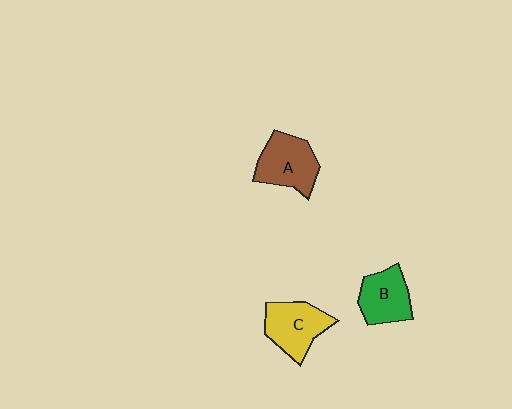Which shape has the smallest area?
Shape B (green).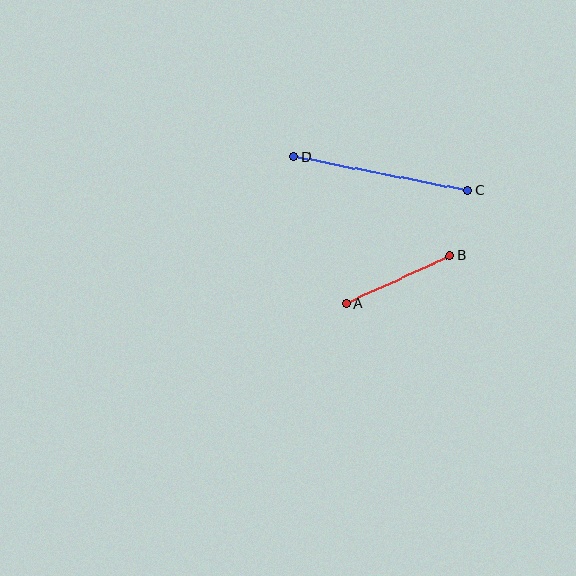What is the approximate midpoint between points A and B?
The midpoint is at approximately (398, 280) pixels.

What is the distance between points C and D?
The distance is approximately 177 pixels.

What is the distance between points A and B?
The distance is approximately 114 pixels.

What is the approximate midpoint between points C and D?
The midpoint is at approximately (381, 173) pixels.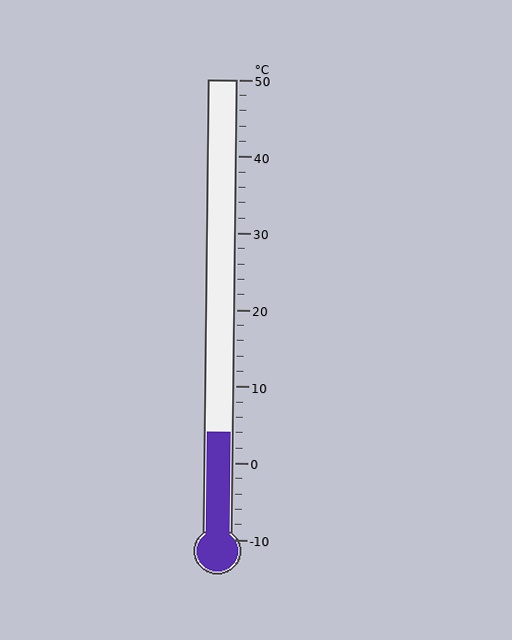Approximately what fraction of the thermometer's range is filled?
The thermometer is filled to approximately 25% of its range.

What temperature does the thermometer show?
The thermometer shows approximately 4°C.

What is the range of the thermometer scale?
The thermometer scale ranges from -10°C to 50°C.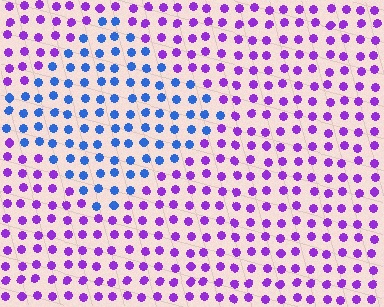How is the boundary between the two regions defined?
The boundary is defined purely by a slight shift in hue (about 59 degrees). Spacing, size, and orientation are identical on both sides.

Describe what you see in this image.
The image is filled with small purple elements in a uniform arrangement. A diamond-shaped region is visible where the elements are tinted to a slightly different hue, forming a subtle color boundary.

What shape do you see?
I see a diamond.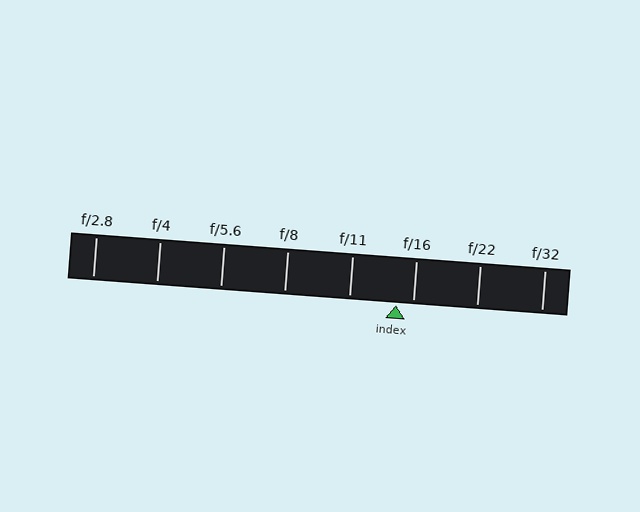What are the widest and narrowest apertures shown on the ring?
The widest aperture shown is f/2.8 and the narrowest is f/32.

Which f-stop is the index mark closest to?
The index mark is closest to f/16.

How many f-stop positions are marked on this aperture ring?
There are 8 f-stop positions marked.